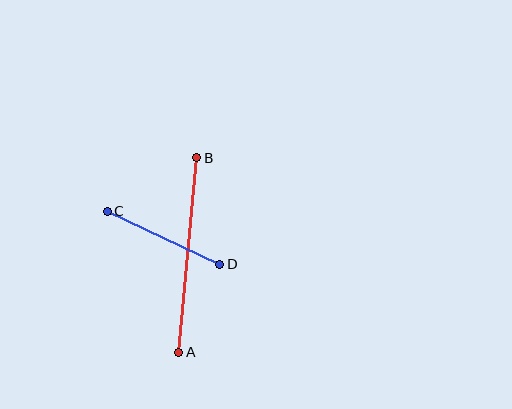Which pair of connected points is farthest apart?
Points A and B are farthest apart.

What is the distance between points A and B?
The distance is approximately 195 pixels.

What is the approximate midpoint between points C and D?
The midpoint is at approximately (163, 238) pixels.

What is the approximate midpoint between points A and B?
The midpoint is at approximately (188, 255) pixels.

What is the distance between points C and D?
The distance is approximately 124 pixels.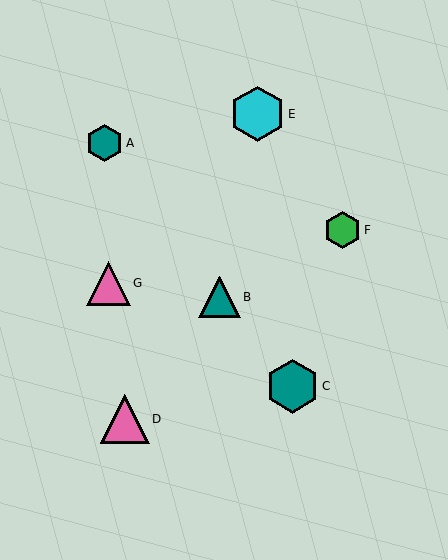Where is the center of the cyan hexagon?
The center of the cyan hexagon is at (257, 114).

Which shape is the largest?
The cyan hexagon (labeled E) is the largest.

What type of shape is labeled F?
Shape F is a green hexagon.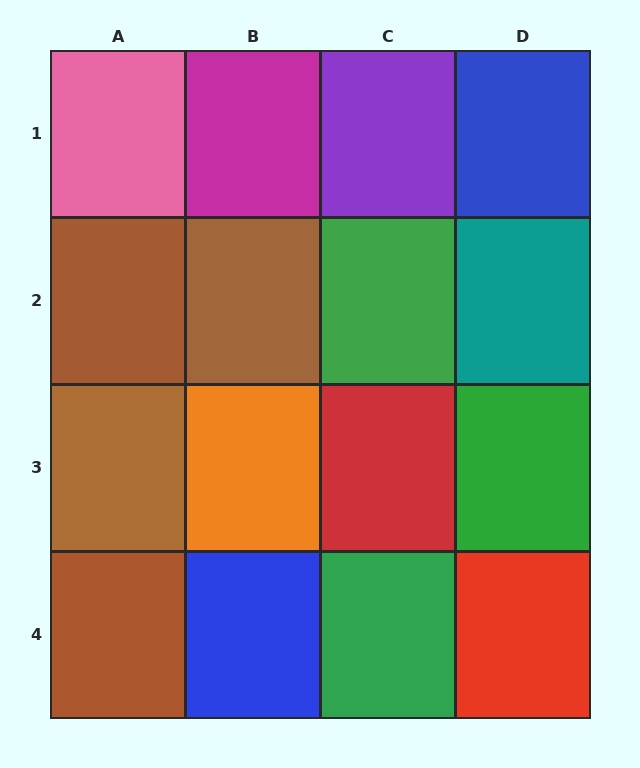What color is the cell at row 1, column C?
Purple.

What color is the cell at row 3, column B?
Orange.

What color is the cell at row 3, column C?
Red.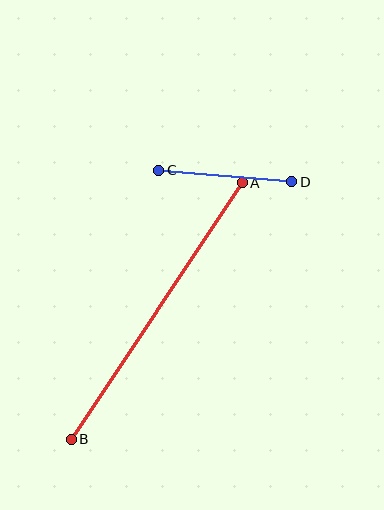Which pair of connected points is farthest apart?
Points A and B are farthest apart.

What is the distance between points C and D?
The distance is approximately 133 pixels.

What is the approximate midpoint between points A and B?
The midpoint is at approximately (157, 311) pixels.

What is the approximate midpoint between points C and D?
The midpoint is at approximately (225, 176) pixels.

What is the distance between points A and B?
The distance is approximately 308 pixels.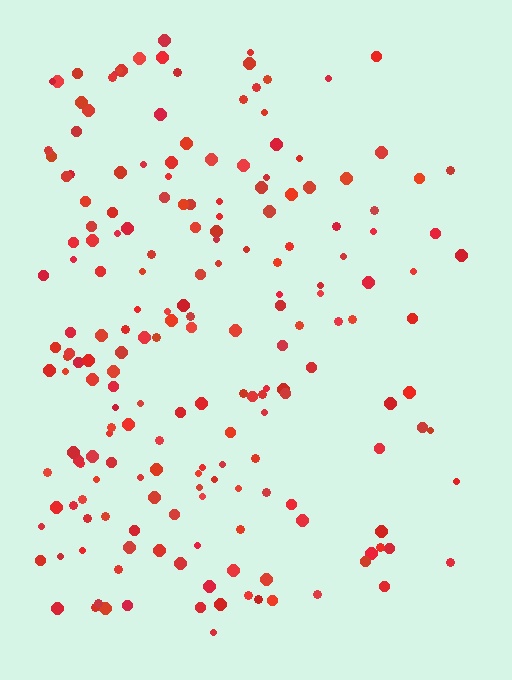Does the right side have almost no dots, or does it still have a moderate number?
Still a moderate number, just noticeably fewer than the left.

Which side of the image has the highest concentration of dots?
The left.